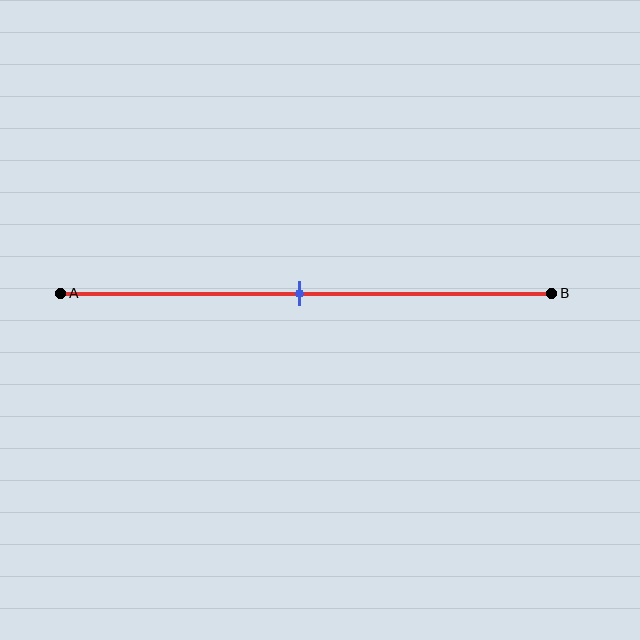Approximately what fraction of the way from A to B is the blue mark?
The blue mark is approximately 50% of the way from A to B.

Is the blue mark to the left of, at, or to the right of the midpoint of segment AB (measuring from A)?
The blue mark is approximately at the midpoint of segment AB.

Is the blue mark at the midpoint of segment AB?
Yes, the mark is approximately at the midpoint.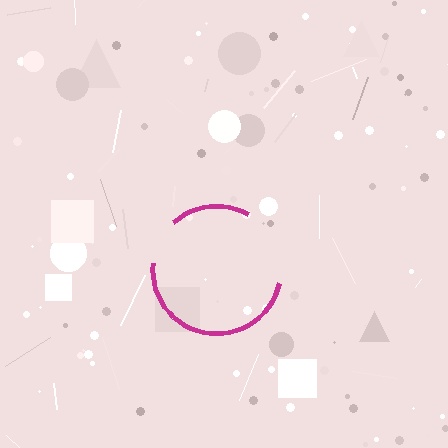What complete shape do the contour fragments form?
The contour fragments form a circle.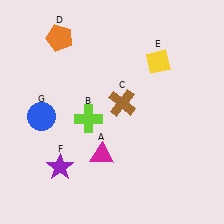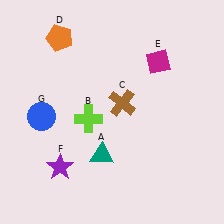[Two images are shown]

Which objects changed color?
A changed from magenta to teal. E changed from yellow to magenta.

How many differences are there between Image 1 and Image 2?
There are 2 differences between the two images.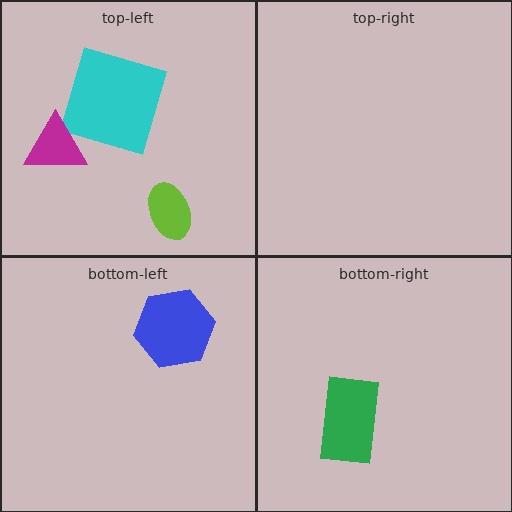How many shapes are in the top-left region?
3.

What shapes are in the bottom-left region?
The blue hexagon.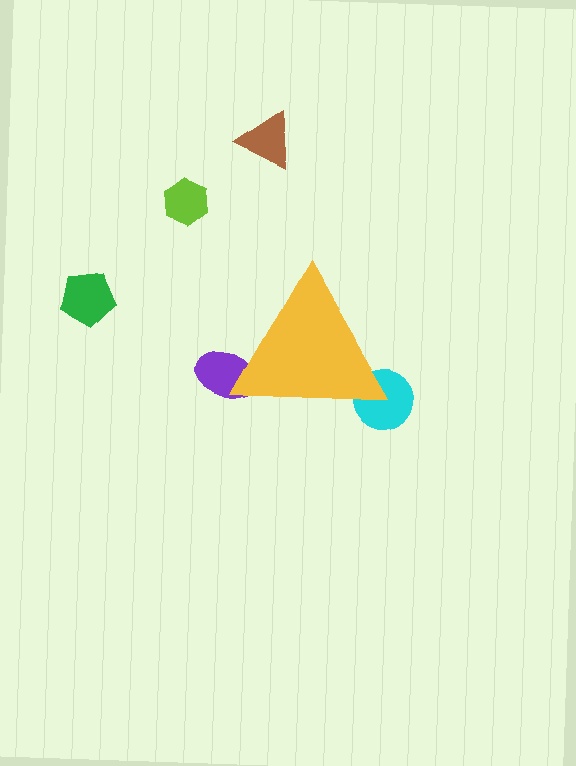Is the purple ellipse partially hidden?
Yes, the purple ellipse is partially hidden behind the yellow triangle.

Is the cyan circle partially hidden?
Yes, the cyan circle is partially hidden behind the yellow triangle.